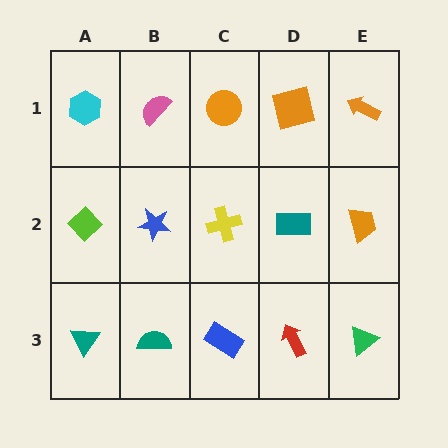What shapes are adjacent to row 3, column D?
A teal rectangle (row 2, column D), a blue rectangle (row 3, column C), a green triangle (row 3, column E).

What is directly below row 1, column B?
A blue star.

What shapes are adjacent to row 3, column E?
An orange trapezoid (row 2, column E), a red arrow (row 3, column D).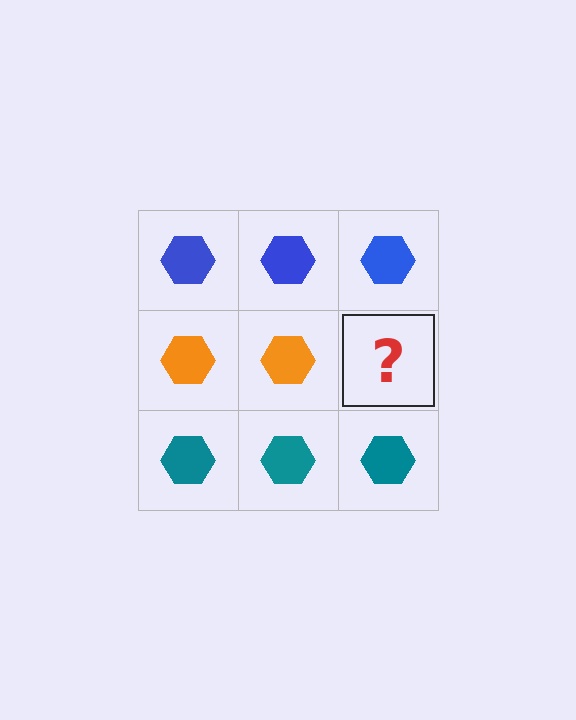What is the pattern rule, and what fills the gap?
The rule is that each row has a consistent color. The gap should be filled with an orange hexagon.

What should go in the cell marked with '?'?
The missing cell should contain an orange hexagon.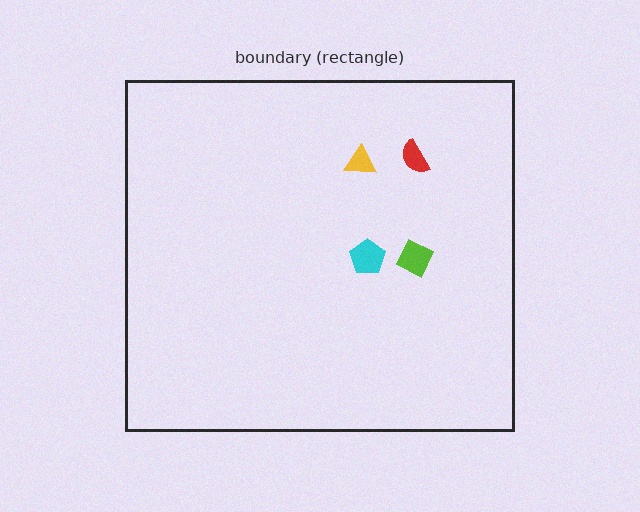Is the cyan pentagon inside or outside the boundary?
Inside.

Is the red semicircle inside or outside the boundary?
Inside.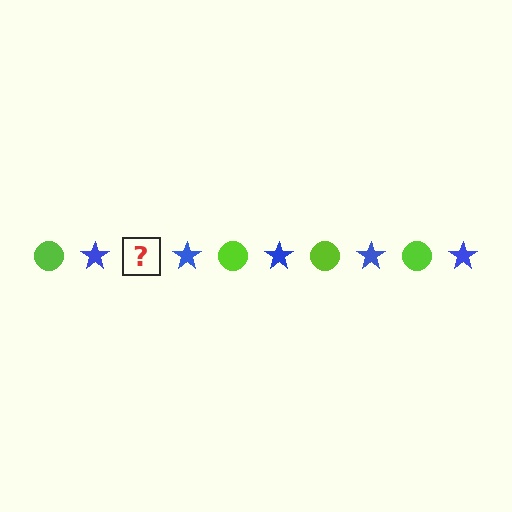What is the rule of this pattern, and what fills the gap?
The rule is that the pattern alternates between lime circle and blue star. The gap should be filled with a lime circle.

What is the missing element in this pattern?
The missing element is a lime circle.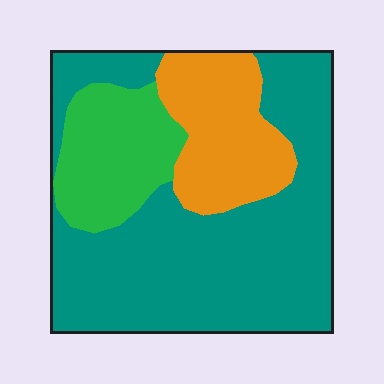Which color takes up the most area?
Teal, at roughly 60%.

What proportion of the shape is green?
Green covers roughly 20% of the shape.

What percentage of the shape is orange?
Orange covers around 20% of the shape.